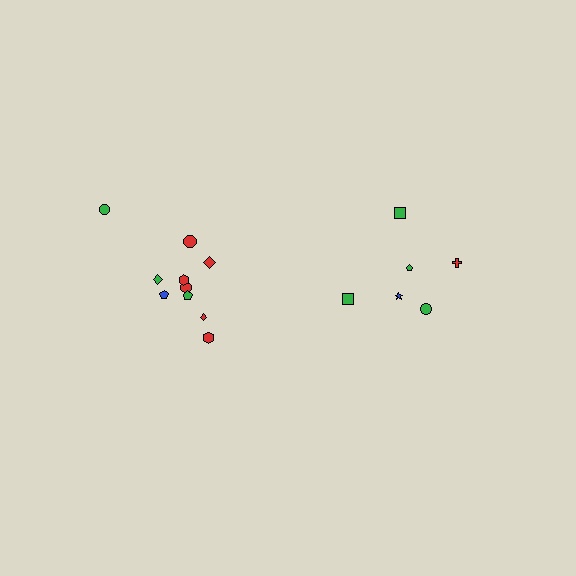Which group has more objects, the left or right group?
The left group.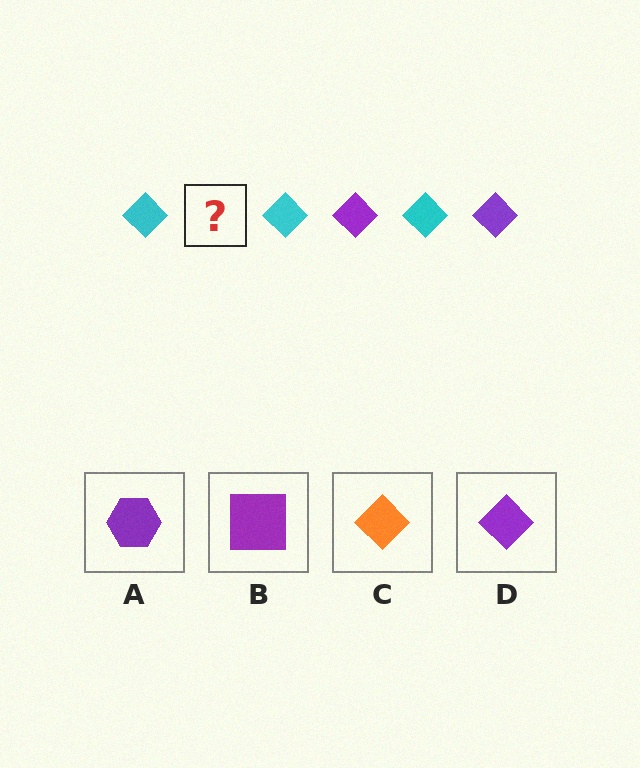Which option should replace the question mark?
Option D.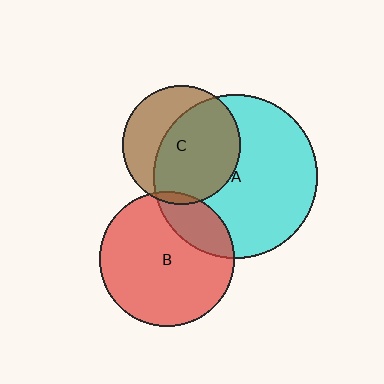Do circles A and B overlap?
Yes.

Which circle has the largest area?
Circle A (cyan).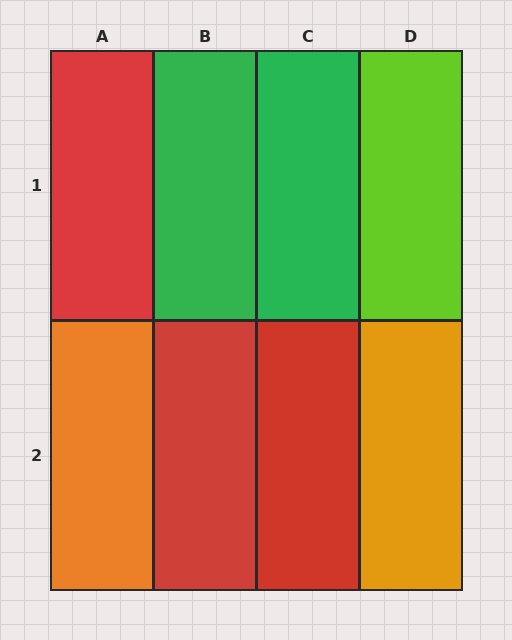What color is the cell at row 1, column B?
Green.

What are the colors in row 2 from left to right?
Orange, red, red, orange.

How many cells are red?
3 cells are red.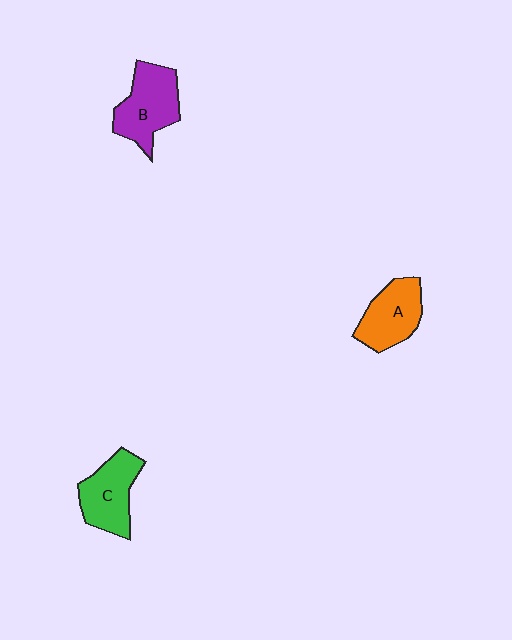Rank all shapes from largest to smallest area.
From largest to smallest: B (purple), C (green), A (orange).